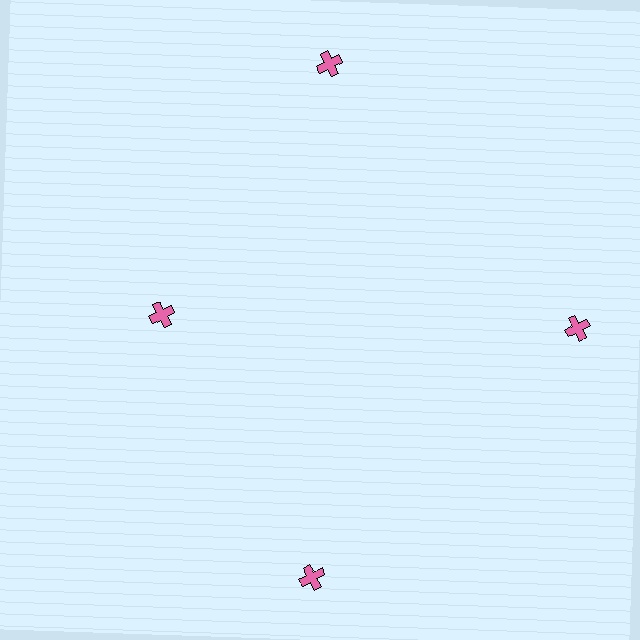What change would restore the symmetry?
The symmetry would be restored by moving it outward, back onto the ring so that all 4 crosses sit at equal angles and equal distance from the center.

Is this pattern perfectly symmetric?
No. The 4 pink crosses are arranged in a ring, but one element near the 9 o'clock position is pulled inward toward the center, breaking the 4-fold rotational symmetry.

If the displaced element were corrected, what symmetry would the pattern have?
It would have 4-fold rotational symmetry — the pattern would map onto itself every 90 degrees.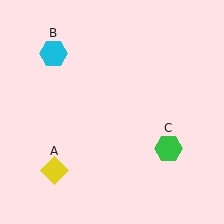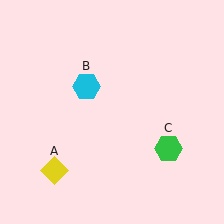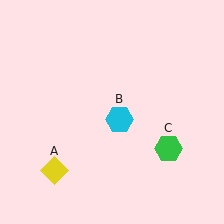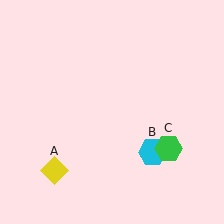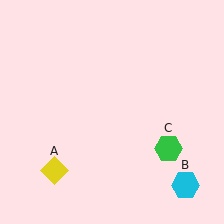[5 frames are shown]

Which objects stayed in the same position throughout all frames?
Yellow diamond (object A) and green hexagon (object C) remained stationary.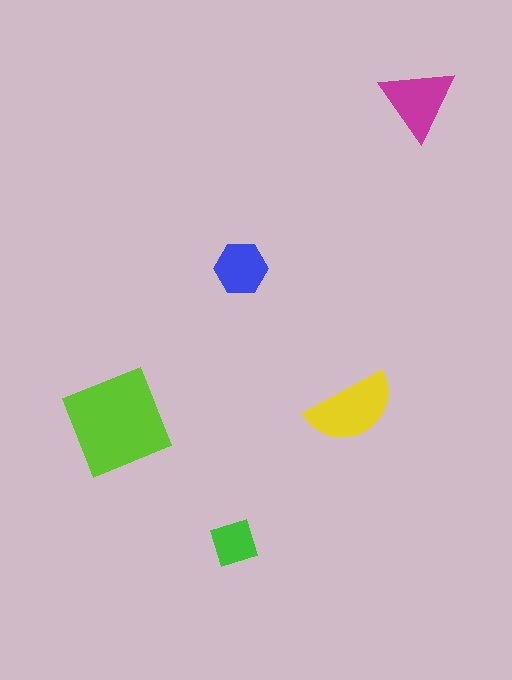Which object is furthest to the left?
The lime diamond is leftmost.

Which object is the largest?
The lime diamond.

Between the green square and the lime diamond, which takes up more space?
The lime diamond.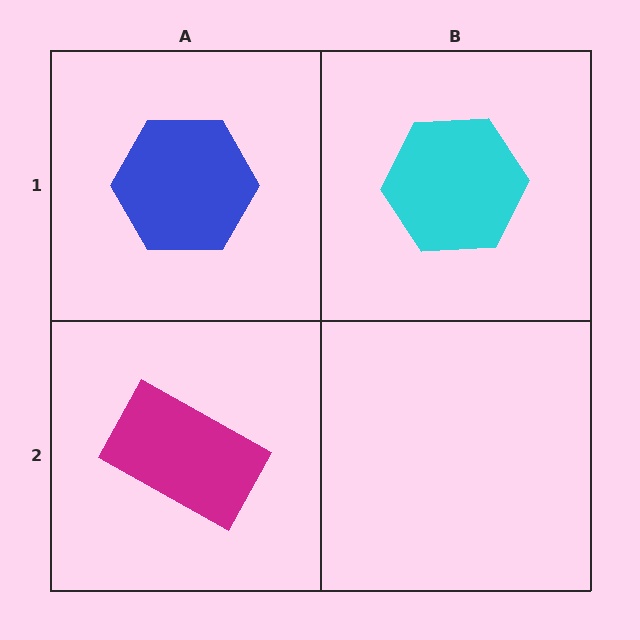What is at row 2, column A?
A magenta rectangle.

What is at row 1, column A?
A blue hexagon.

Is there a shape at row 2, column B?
No, that cell is empty.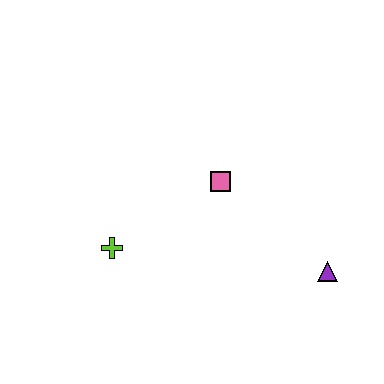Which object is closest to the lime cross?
The pink square is closest to the lime cross.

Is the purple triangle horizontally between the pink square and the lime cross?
No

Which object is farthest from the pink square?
The purple triangle is farthest from the pink square.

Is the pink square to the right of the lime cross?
Yes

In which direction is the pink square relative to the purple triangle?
The pink square is to the left of the purple triangle.